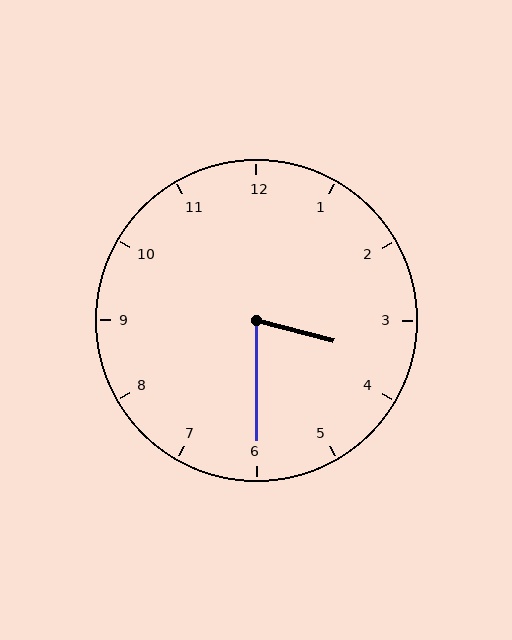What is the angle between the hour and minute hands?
Approximately 75 degrees.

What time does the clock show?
3:30.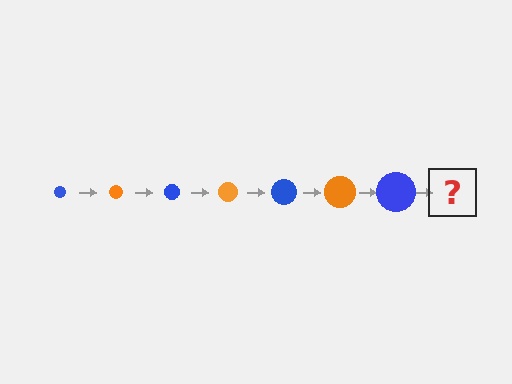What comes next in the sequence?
The next element should be an orange circle, larger than the previous one.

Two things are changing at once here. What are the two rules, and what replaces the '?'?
The two rules are that the circle grows larger each step and the color cycles through blue and orange. The '?' should be an orange circle, larger than the previous one.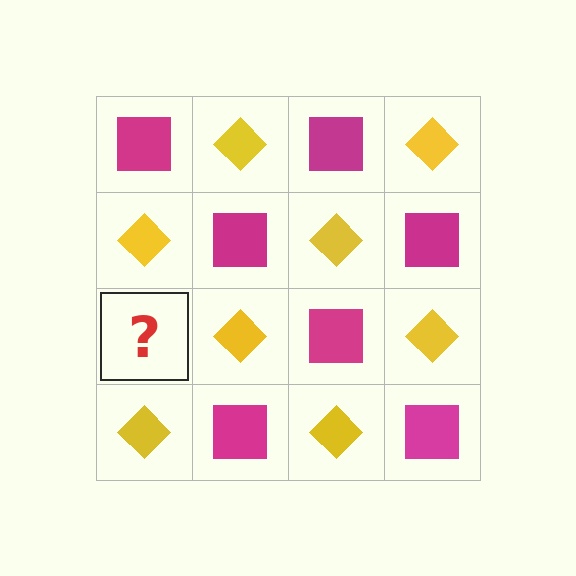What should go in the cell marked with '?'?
The missing cell should contain a magenta square.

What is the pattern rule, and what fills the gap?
The rule is that it alternates magenta square and yellow diamond in a checkerboard pattern. The gap should be filled with a magenta square.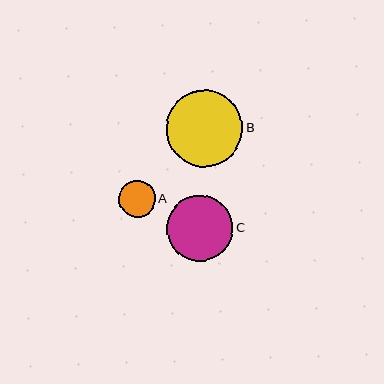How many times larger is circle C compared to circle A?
Circle C is approximately 1.8 times the size of circle A.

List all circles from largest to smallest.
From largest to smallest: B, C, A.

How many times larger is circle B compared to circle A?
Circle B is approximately 2.1 times the size of circle A.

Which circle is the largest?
Circle B is the largest with a size of approximately 77 pixels.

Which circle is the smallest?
Circle A is the smallest with a size of approximately 37 pixels.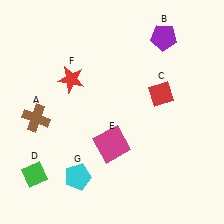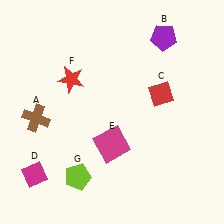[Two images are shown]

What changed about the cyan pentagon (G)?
In Image 1, G is cyan. In Image 2, it changed to lime.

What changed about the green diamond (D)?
In Image 1, D is green. In Image 2, it changed to magenta.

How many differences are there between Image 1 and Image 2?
There are 2 differences between the two images.